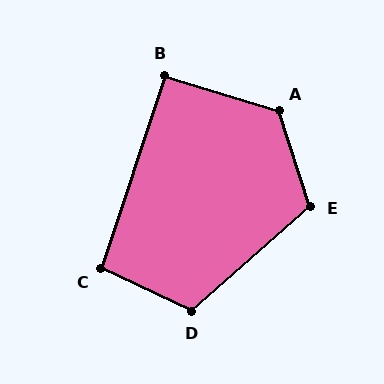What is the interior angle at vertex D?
Approximately 113 degrees (obtuse).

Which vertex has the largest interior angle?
A, at approximately 125 degrees.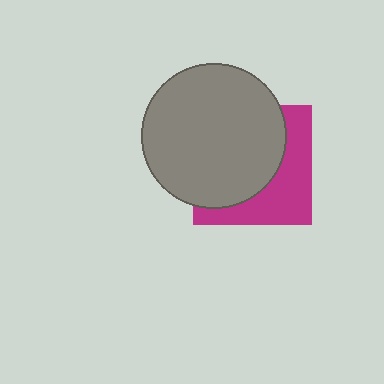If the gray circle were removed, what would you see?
You would see the complete magenta square.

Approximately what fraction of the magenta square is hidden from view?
Roughly 60% of the magenta square is hidden behind the gray circle.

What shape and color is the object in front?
The object in front is a gray circle.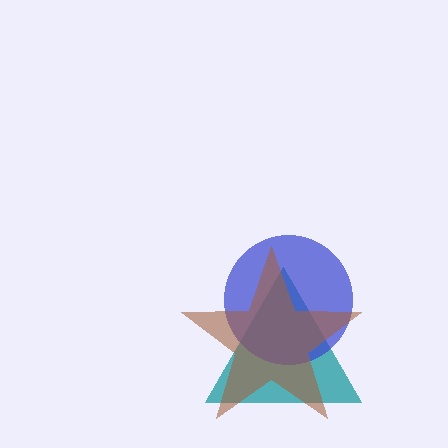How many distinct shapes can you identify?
There are 3 distinct shapes: a teal triangle, a blue circle, a brown star.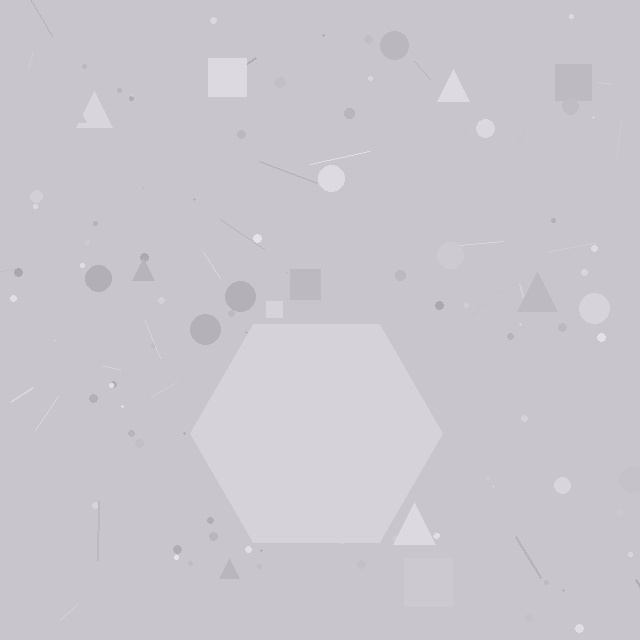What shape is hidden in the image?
A hexagon is hidden in the image.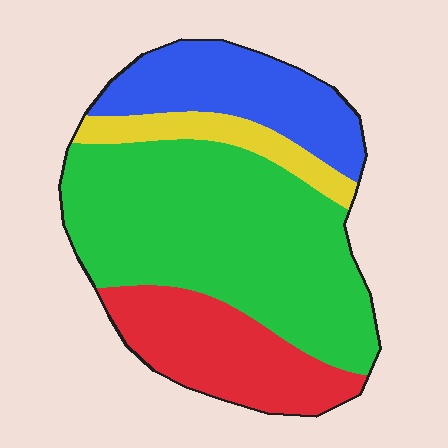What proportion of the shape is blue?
Blue covers 20% of the shape.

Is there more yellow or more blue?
Blue.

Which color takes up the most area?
Green, at roughly 50%.